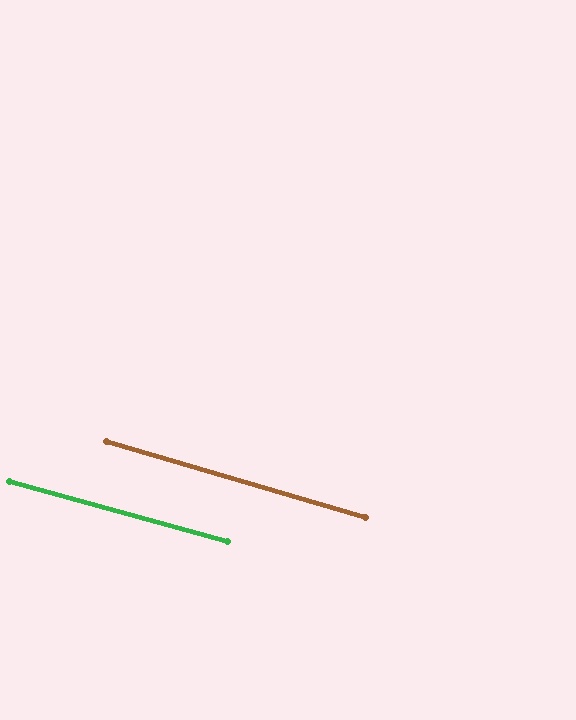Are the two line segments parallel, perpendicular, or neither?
Parallel — their directions differ by only 1.0°.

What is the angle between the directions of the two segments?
Approximately 1 degree.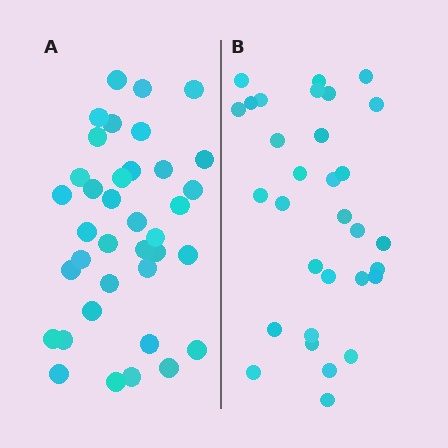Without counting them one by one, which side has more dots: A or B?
Region A (the left region) has more dots.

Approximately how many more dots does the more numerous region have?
Region A has about 6 more dots than region B.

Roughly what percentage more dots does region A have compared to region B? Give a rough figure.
About 20% more.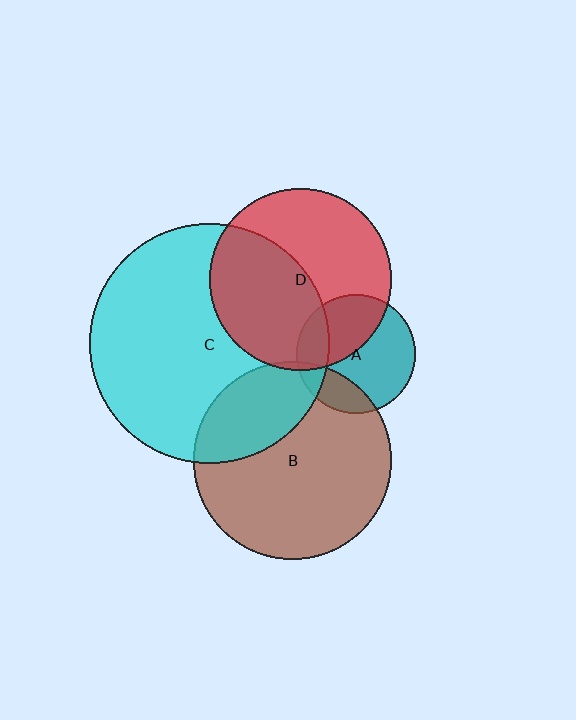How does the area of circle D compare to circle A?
Approximately 2.3 times.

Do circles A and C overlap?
Yes.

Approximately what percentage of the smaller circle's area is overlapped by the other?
Approximately 20%.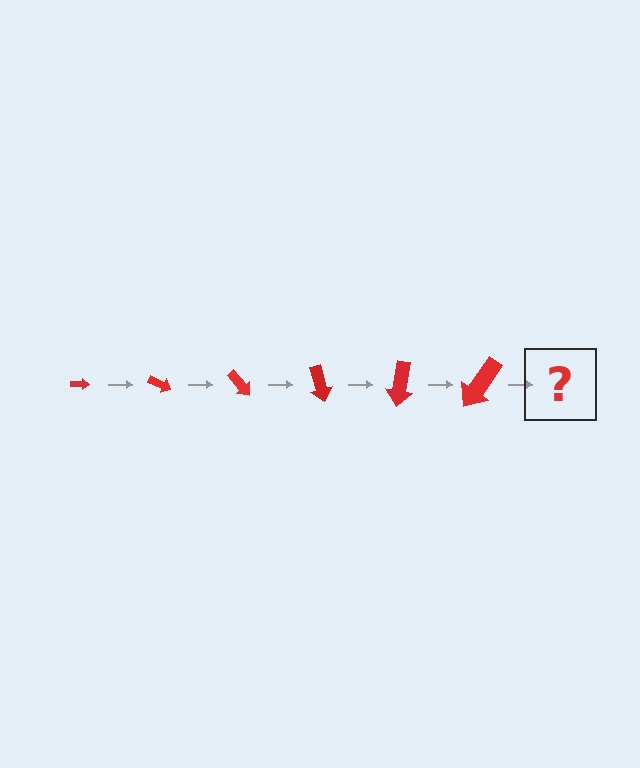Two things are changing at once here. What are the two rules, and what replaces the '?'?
The two rules are that the arrow grows larger each step and it rotates 25 degrees each step. The '?' should be an arrow, larger than the previous one and rotated 150 degrees from the start.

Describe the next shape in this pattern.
It should be an arrow, larger than the previous one and rotated 150 degrees from the start.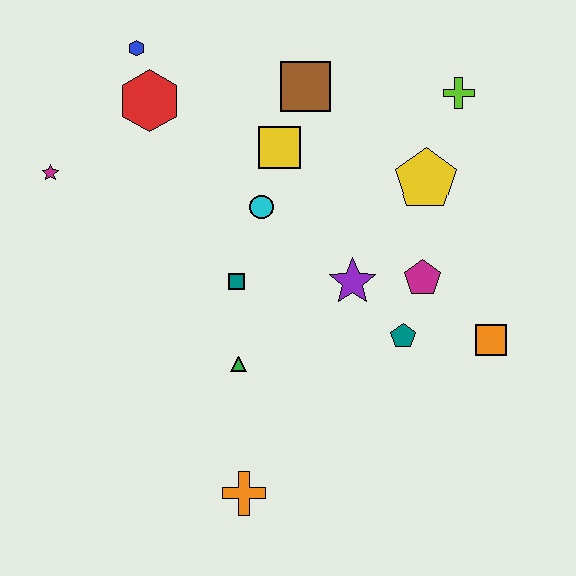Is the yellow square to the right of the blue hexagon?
Yes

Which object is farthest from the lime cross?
The orange cross is farthest from the lime cross.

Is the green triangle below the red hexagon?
Yes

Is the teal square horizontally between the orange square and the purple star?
No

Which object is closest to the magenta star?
The red hexagon is closest to the magenta star.